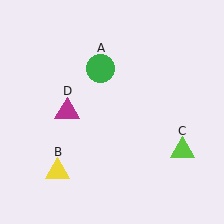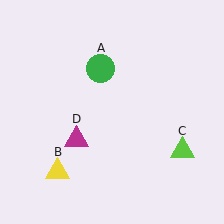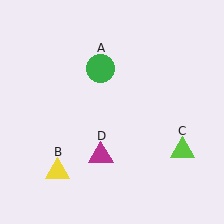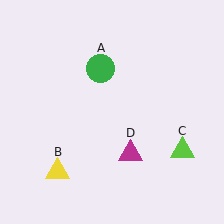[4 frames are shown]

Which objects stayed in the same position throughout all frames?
Green circle (object A) and yellow triangle (object B) and lime triangle (object C) remained stationary.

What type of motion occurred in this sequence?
The magenta triangle (object D) rotated counterclockwise around the center of the scene.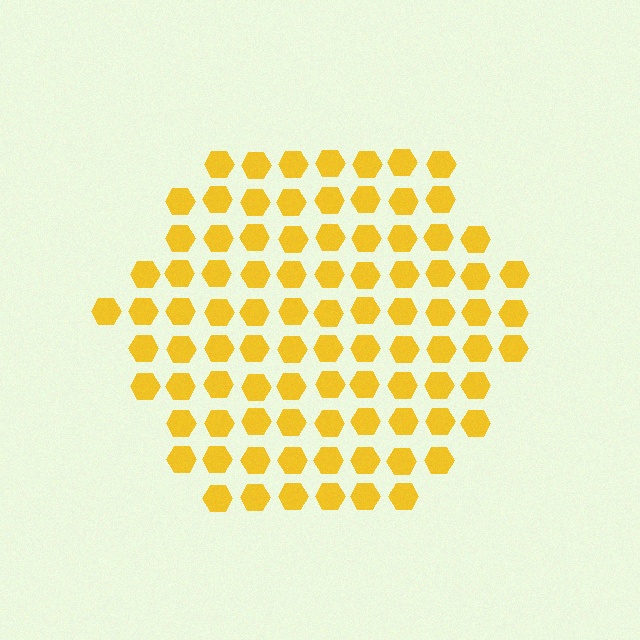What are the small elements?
The small elements are hexagons.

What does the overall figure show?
The overall figure shows a hexagon.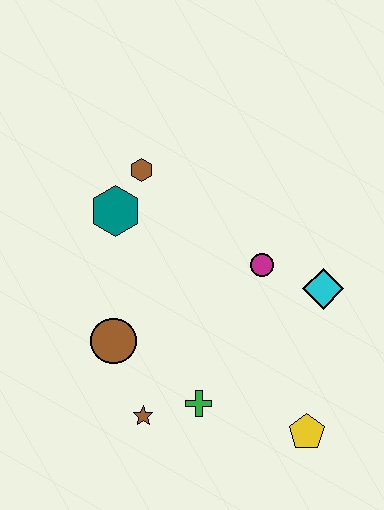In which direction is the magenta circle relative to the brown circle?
The magenta circle is to the right of the brown circle.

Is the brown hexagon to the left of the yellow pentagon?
Yes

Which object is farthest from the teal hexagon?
The yellow pentagon is farthest from the teal hexagon.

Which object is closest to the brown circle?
The brown star is closest to the brown circle.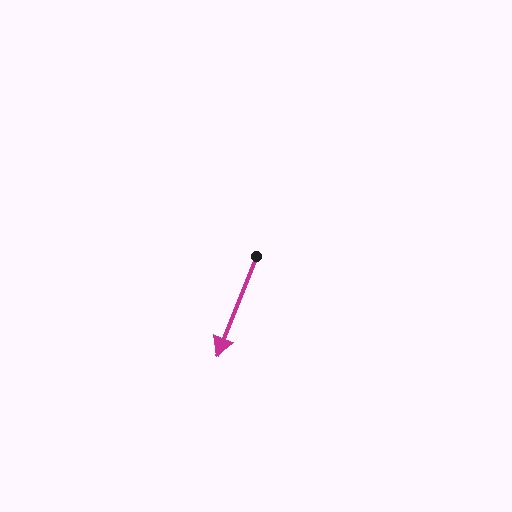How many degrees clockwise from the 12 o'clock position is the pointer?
Approximately 201 degrees.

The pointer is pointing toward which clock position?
Roughly 7 o'clock.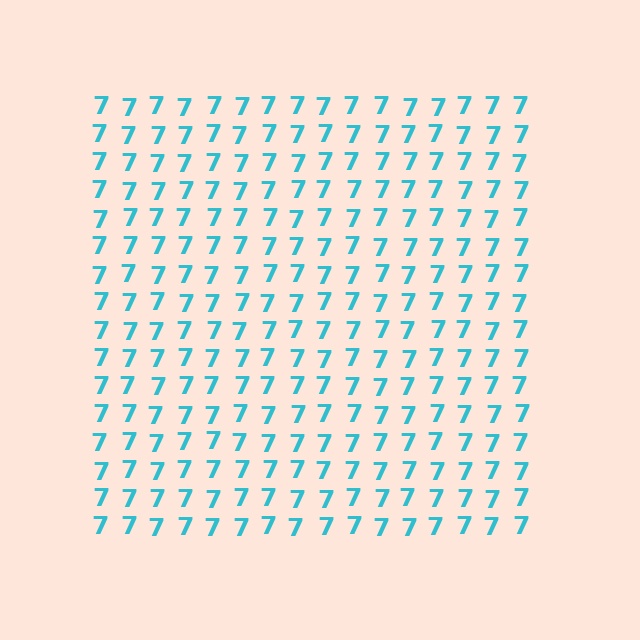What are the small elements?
The small elements are digit 7's.